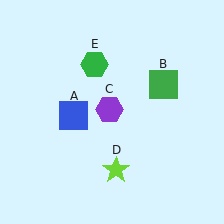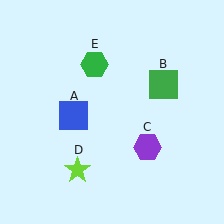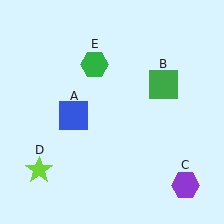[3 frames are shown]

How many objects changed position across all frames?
2 objects changed position: purple hexagon (object C), lime star (object D).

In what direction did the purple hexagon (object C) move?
The purple hexagon (object C) moved down and to the right.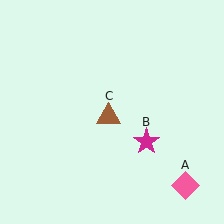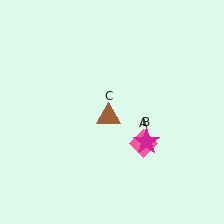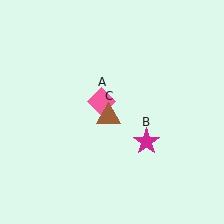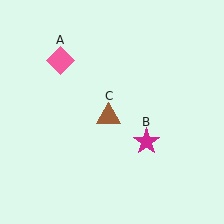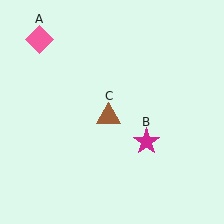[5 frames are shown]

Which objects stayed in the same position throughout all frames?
Magenta star (object B) and brown triangle (object C) remained stationary.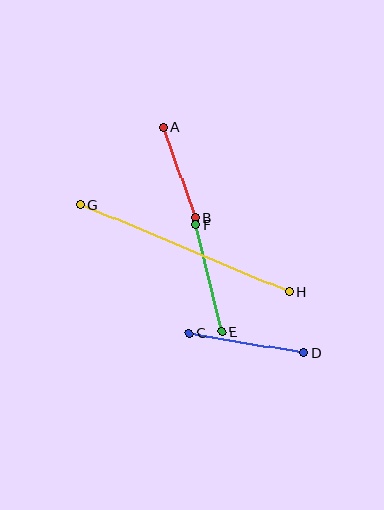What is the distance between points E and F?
The distance is approximately 110 pixels.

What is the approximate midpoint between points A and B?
The midpoint is at approximately (179, 173) pixels.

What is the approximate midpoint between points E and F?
The midpoint is at approximately (209, 278) pixels.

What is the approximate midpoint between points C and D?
The midpoint is at approximately (246, 343) pixels.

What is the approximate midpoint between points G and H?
The midpoint is at approximately (185, 248) pixels.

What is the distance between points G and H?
The distance is approximately 227 pixels.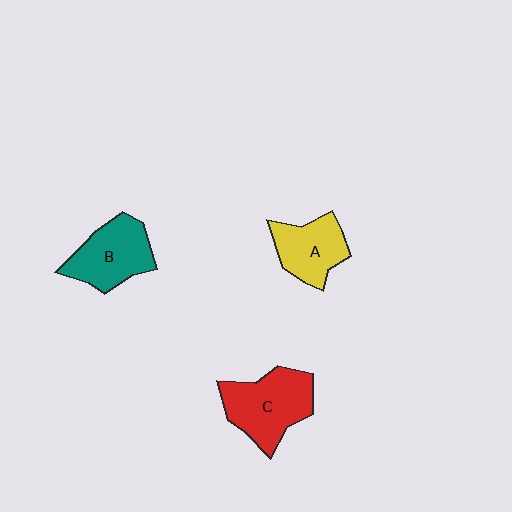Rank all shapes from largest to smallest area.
From largest to smallest: C (red), B (teal), A (yellow).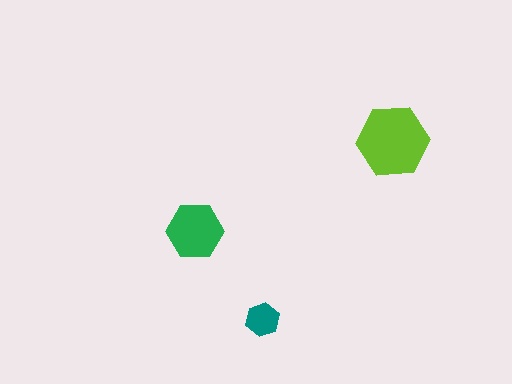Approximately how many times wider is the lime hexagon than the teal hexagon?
About 2 times wider.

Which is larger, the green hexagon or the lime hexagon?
The lime one.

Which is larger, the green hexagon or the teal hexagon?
The green one.